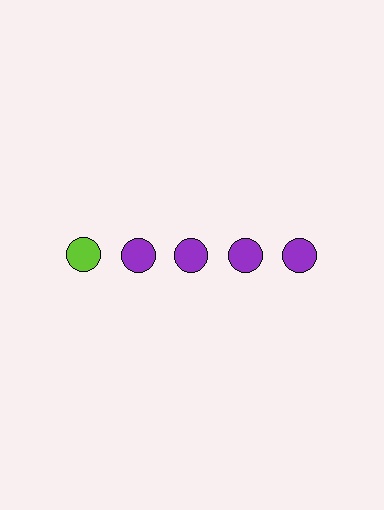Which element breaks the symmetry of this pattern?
The lime circle in the top row, leftmost column breaks the symmetry. All other shapes are purple circles.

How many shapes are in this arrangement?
There are 5 shapes arranged in a grid pattern.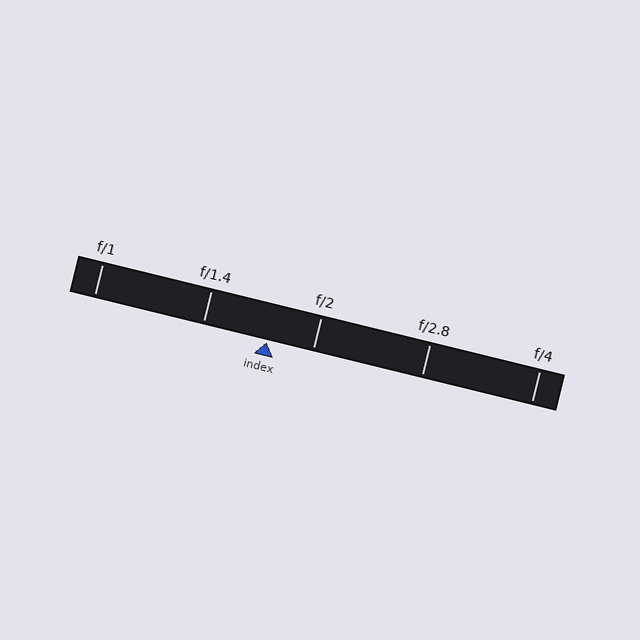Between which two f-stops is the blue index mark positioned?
The index mark is between f/1.4 and f/2.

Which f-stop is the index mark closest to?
The index mark is closest to f/2.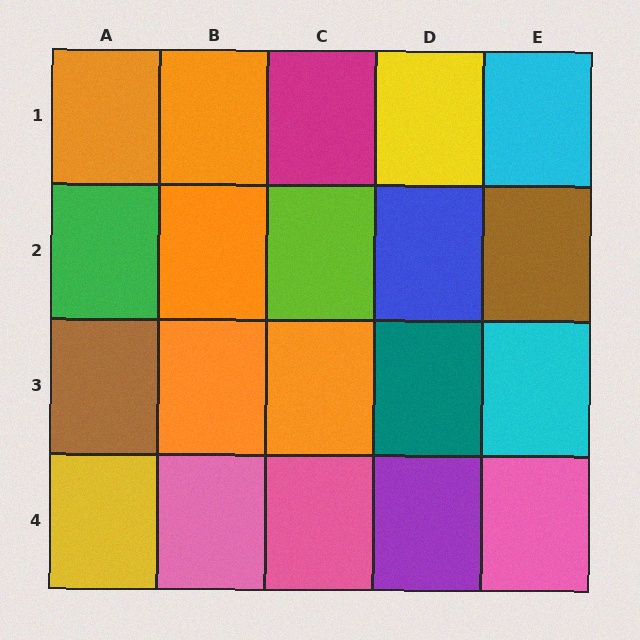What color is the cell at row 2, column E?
Brown.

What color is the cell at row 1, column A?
Orange.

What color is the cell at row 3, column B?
Orange.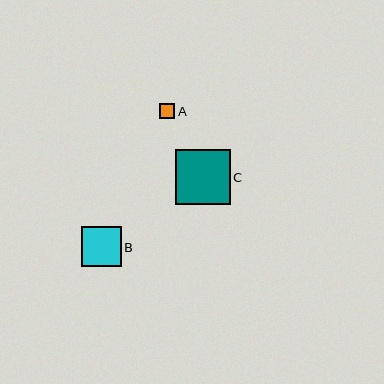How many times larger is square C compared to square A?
Square C is approximately 3.6 times the size of square A.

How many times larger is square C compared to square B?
Square C is approximately 1.4 times the size of square B.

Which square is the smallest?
Square A is the smallest with a size of approximately 15 pixels.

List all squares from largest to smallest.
From largest to smallest: C, B, A.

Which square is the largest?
Square C is the largest with a size of approximately 54 pixels.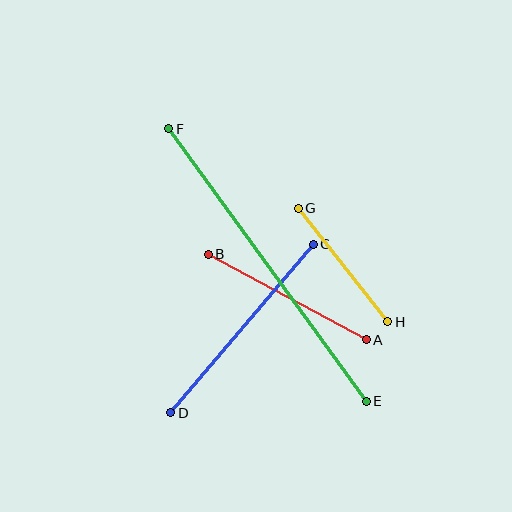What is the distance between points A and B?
The distance is approximately 180 pixels.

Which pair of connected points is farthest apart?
Points E and F are farthest apart.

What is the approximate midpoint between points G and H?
The midpoint is at approximately (343, 265) pixels.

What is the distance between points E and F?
The distance is approximately 337 pixels.